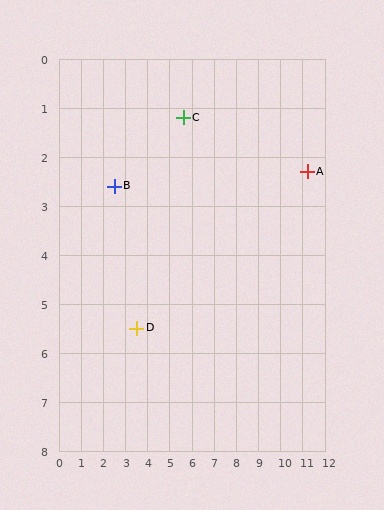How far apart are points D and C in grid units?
Points D and C are about 4.8 grid units apart.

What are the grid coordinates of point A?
Point A is at approximately (11.2, 2.3).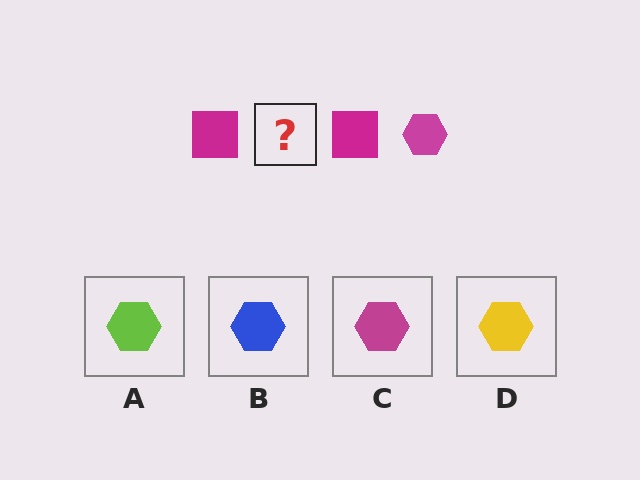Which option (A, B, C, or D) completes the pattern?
C.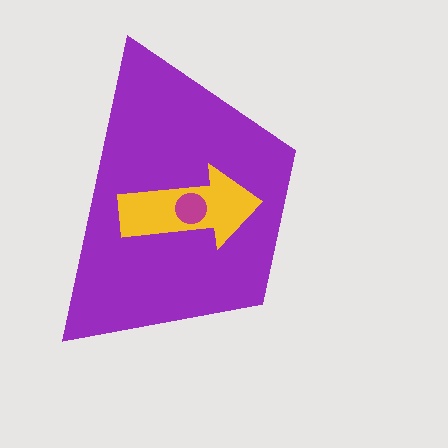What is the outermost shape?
The purple trapezoid.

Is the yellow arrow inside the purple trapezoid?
Yes.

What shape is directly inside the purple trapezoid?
The yellow arrow.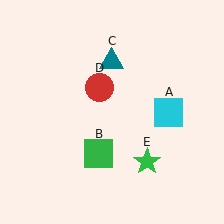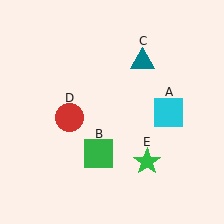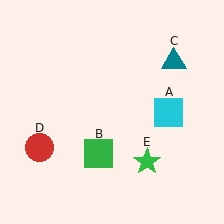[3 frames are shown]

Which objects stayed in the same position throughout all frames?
Cyan square (object A) and green square (object B) and green star (object E) remained stationary.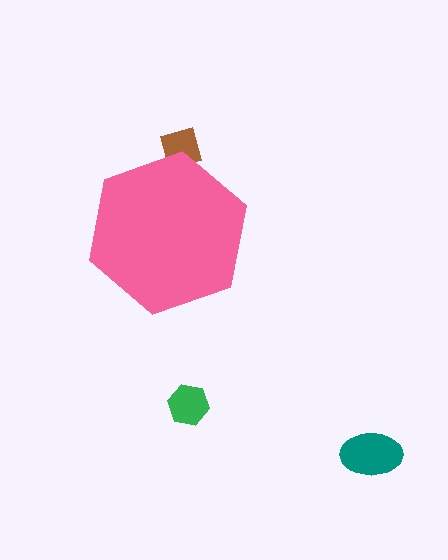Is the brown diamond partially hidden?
Yes, the brown diamond is partially hidden behind the pink hexagon.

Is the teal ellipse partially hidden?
No, the teal ellipse is fully visible.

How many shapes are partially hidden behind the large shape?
1 shape is partially hidden.